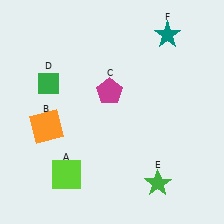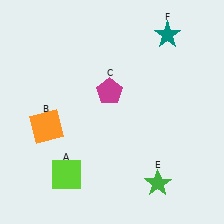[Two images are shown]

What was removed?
The green diamond (D) was removed in Image 2.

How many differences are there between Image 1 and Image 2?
There is 1 difference between the two images.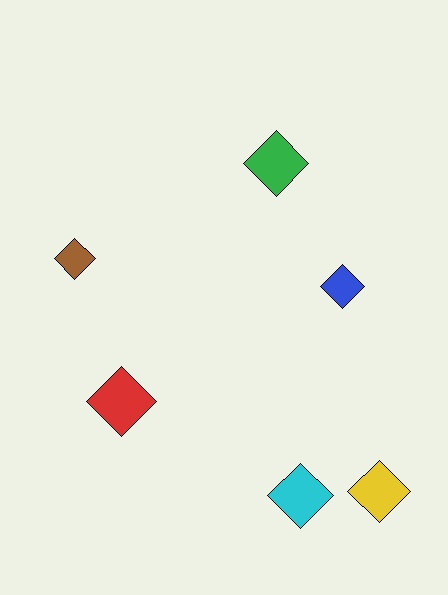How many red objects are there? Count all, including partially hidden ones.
There is 1 red object.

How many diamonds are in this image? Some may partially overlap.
There are 6 diamonds.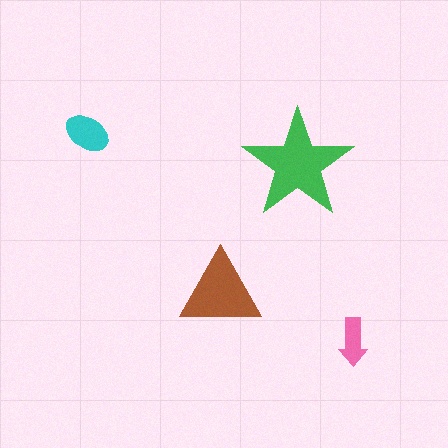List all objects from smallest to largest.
The pink arrow, the cyan ellipse, the brown triangle, the green star.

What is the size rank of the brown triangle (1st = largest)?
2nd.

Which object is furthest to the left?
The cyan ellipse is leftmost.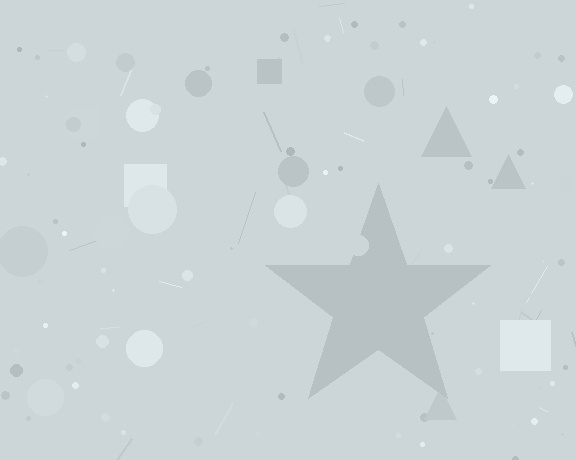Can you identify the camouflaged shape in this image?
The camouflaged shape is a star.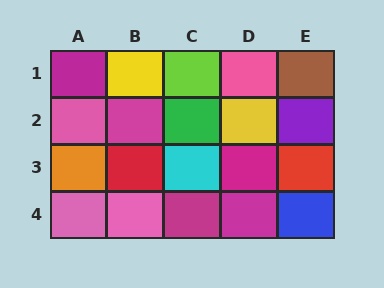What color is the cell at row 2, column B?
Magenta.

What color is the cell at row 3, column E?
Red.